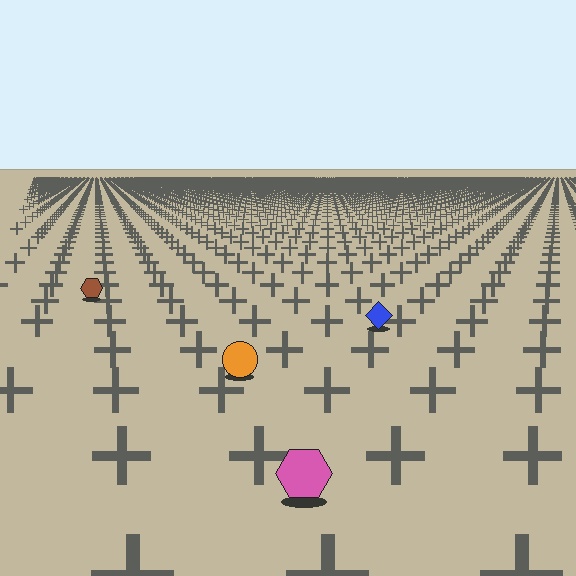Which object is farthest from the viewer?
The brown hexagon is farthest from the viewer. It appears smaller and the ground texture around it is denser.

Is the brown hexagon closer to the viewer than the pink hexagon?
No. The pink hexagon is closer — you can tell from the texture gradient: the ground texture is coarser near it.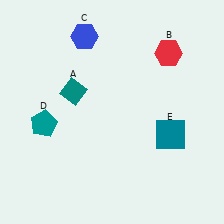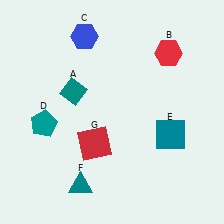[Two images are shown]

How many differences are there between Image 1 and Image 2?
There are 2 differences between the two images.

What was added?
A teal triangle (F), a red square (G) were added in Image 2.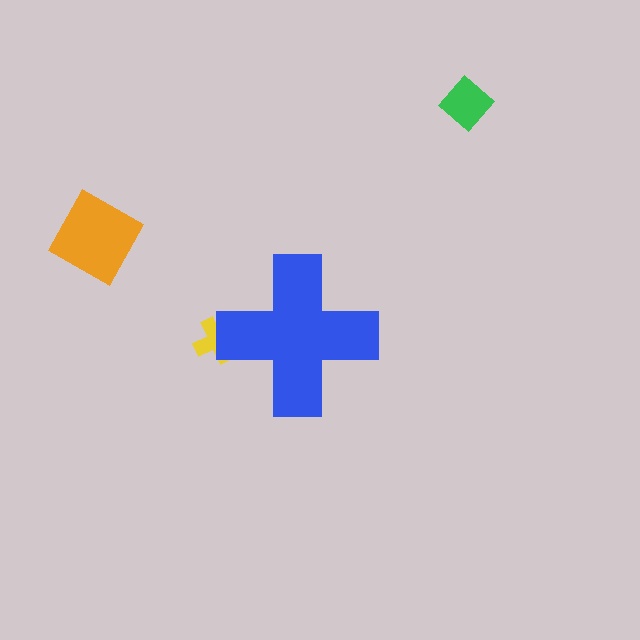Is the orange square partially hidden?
No, the orange square is fully visible.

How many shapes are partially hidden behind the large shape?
1 shape is partially hidden.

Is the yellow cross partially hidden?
Yes, the yellow cross is partially hidden behind the blue cross.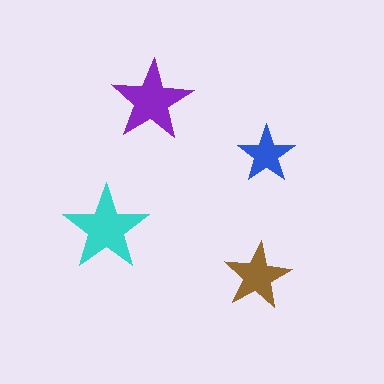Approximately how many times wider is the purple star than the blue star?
About 1.5 times wider.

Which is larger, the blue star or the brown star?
The brown one.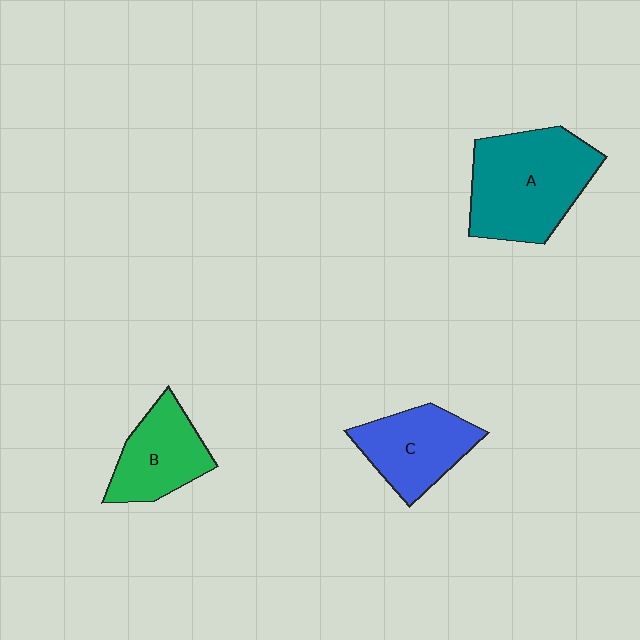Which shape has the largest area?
Shape A (teal).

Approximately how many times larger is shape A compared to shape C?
Approximately 1.5 times.